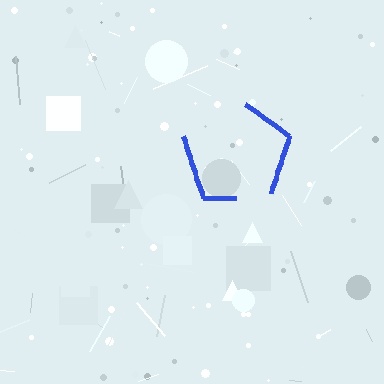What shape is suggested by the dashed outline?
The dashed outline suggests a pentagon.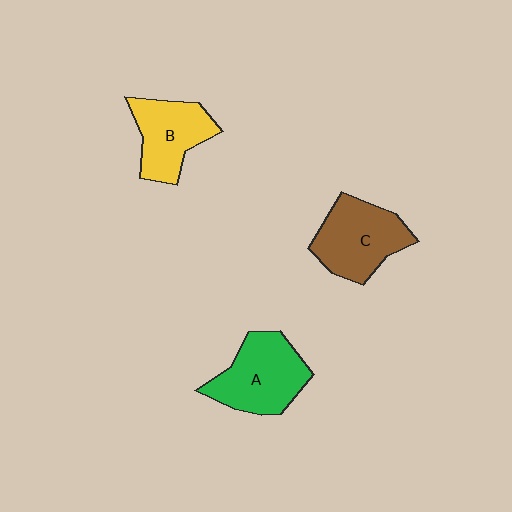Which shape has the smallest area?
Shape B (yellow).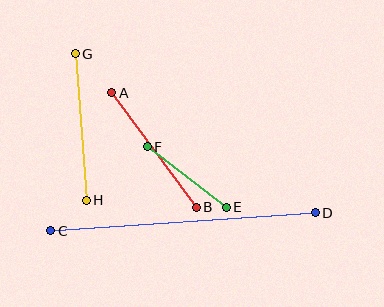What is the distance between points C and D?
The distance is approximately 265 pixels.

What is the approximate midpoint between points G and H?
The midpoint is at approximately (81, 127) pixels.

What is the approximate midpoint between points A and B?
The midpoint is at approximately (154, 150) pixels.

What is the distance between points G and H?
The distance is approximately 147 pixels.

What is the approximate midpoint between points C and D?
The midpoint is at approximately (183, 222) pixels.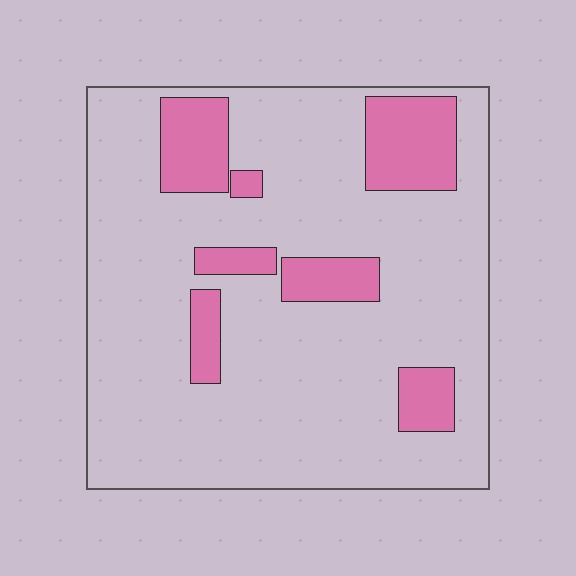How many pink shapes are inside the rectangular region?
7.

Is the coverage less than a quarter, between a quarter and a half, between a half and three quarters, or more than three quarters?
Less than a quarter.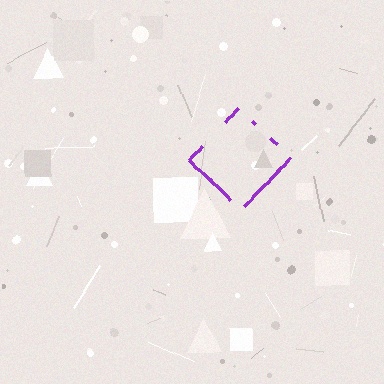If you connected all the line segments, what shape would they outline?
They would outline a diamond.